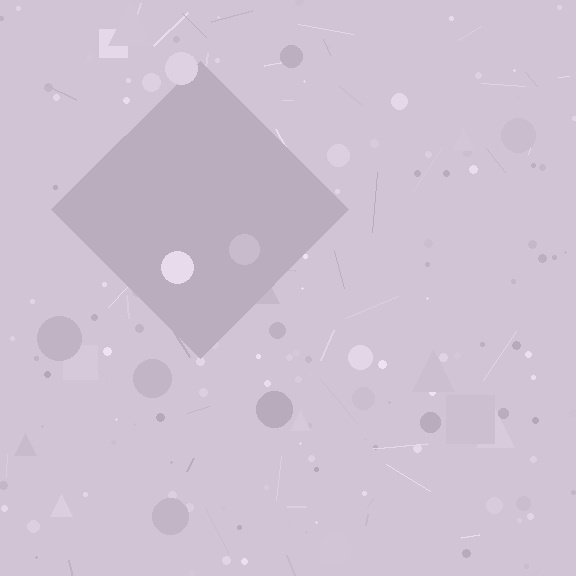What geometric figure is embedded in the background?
A diamond is embedded in the background.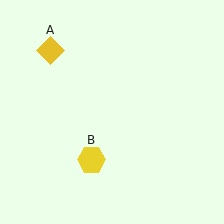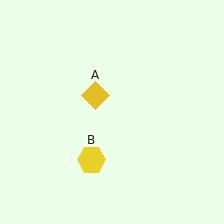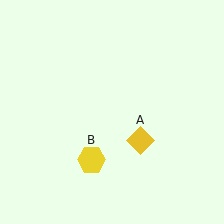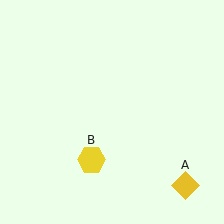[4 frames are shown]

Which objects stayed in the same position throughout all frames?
Yellow hexagon (object B) remained stationary.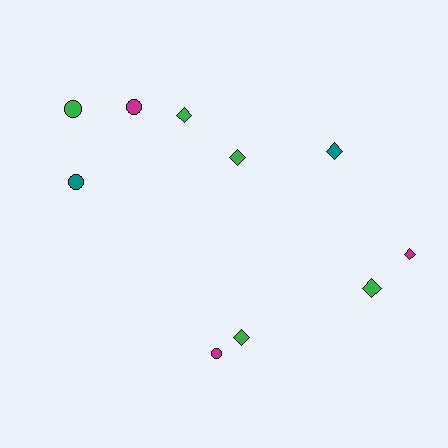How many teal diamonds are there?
There is 1 teal diamond.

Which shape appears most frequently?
Diamond, with 6 objects.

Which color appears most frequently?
Green, with 5 objects.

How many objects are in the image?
There are 10 objects.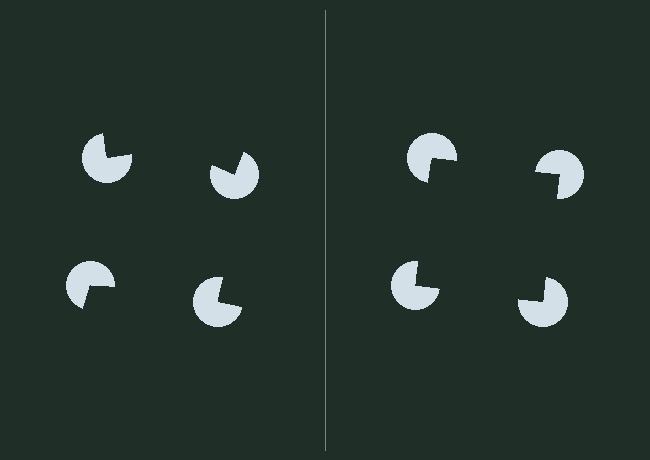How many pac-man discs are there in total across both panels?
8 — 4 on each side.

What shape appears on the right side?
An illusory square.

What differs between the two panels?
The pac-man discs are positioned identically on both sides; only the wedge orientations differ. On the right they align to a square; on the left they are misaligned.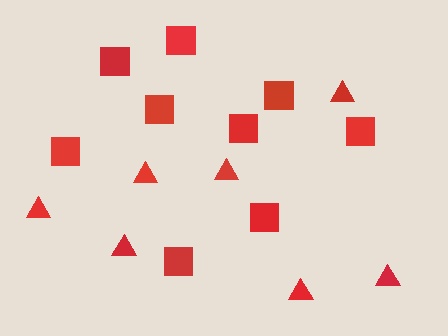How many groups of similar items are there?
There are 2 groups: one group of squares (9) and one group of triangles (7).